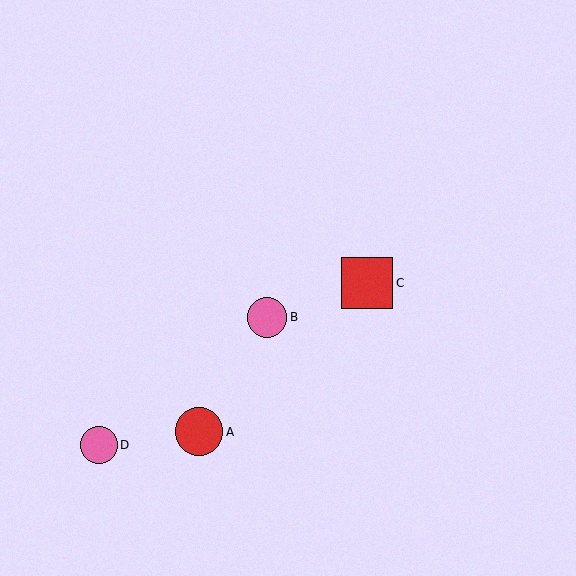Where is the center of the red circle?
The center of the red circle is at (199, 432).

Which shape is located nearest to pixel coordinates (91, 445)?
The pink circle (labeled D) at (99, 445) is nearest to that location.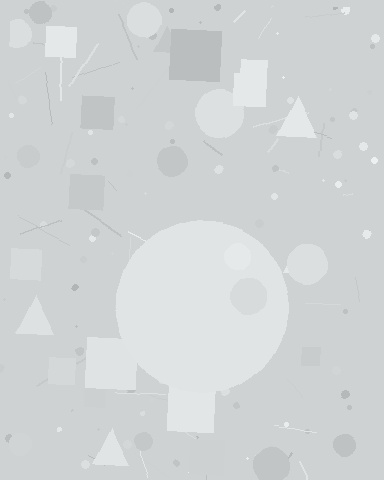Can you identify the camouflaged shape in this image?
The camouflaged shape is a circle.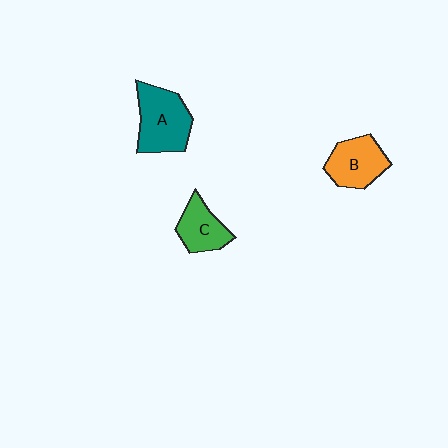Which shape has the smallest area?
Shape C (green).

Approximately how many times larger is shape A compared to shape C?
Approximately 1.5 times.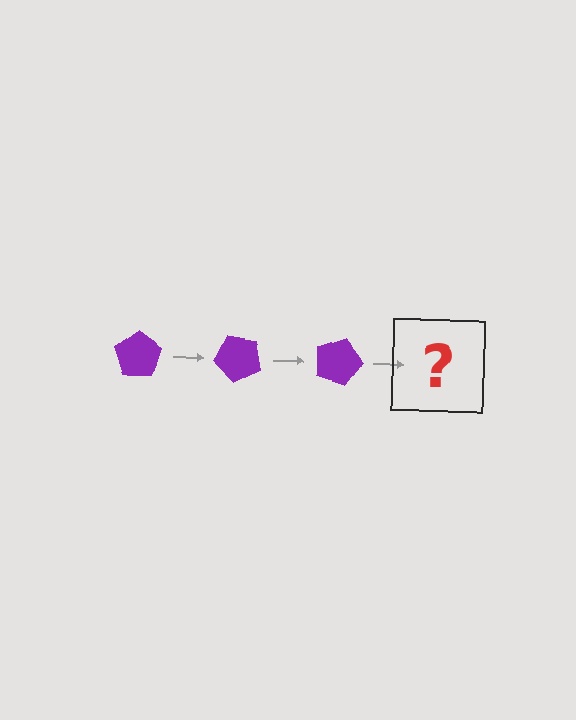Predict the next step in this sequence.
The next step is a purple pentagon rotated 135 degrees.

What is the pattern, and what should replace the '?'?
The pattern is that the pentagon rotates 45 degrees each step. The '?' should be a purple pentagon rotated 135 degrees.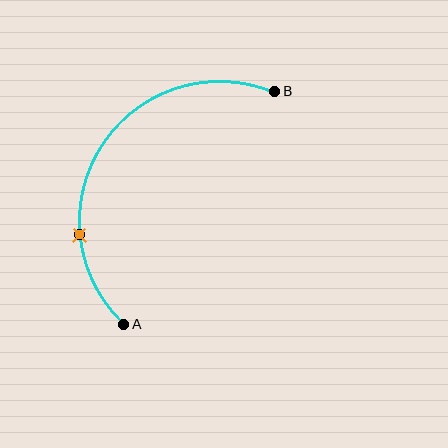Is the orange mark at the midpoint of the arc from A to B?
No. The orange mark lies on the arc but is closer to endpoint A. The arc midpoint would be at the point on the curve equidistant along the arc from both A and B.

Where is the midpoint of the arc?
The arc midpoint is the point on the curve farthest from the straight line joining A and B. It sits to the left of that line.